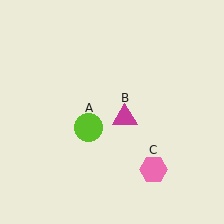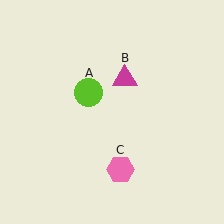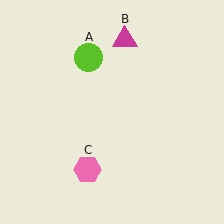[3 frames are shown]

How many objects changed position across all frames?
3 objects changed position: lime circle (object A), magenta triangle (object B), pink hexagon (object C).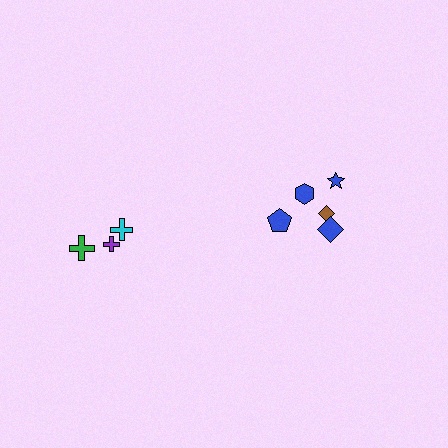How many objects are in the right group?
There are 5 objects.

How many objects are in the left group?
There are 3 objects.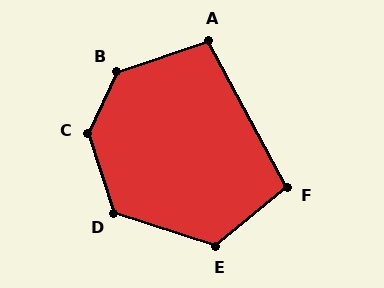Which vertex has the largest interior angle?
C, at approximately 137 degrees.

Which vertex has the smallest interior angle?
A, at approximately 100 degrees.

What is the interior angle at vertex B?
Approximately 133 degrees (obtuse).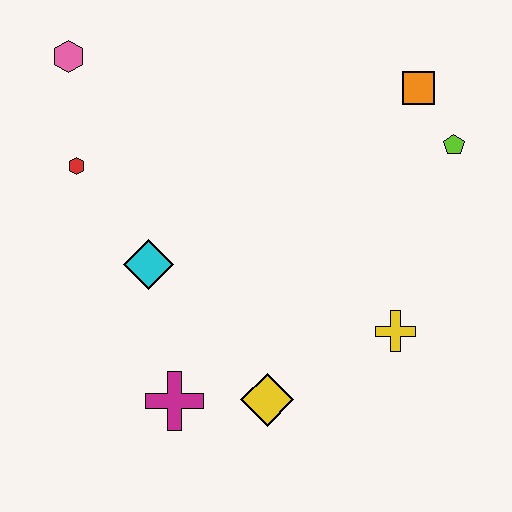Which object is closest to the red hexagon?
The pink hexagon is closest to the red hexagon.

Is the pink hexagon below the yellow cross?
No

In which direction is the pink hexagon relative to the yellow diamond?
The pink hexagon is above the yellow diamond.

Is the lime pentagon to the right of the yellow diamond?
Yes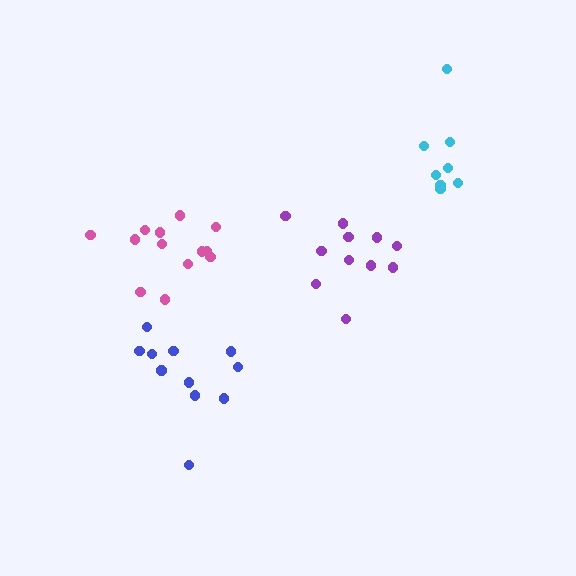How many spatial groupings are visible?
There are 4 spatial groupings.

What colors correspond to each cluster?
The clusters are colored: purple, pink, blue, cyan.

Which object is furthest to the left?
The pink cluster is leftmost.